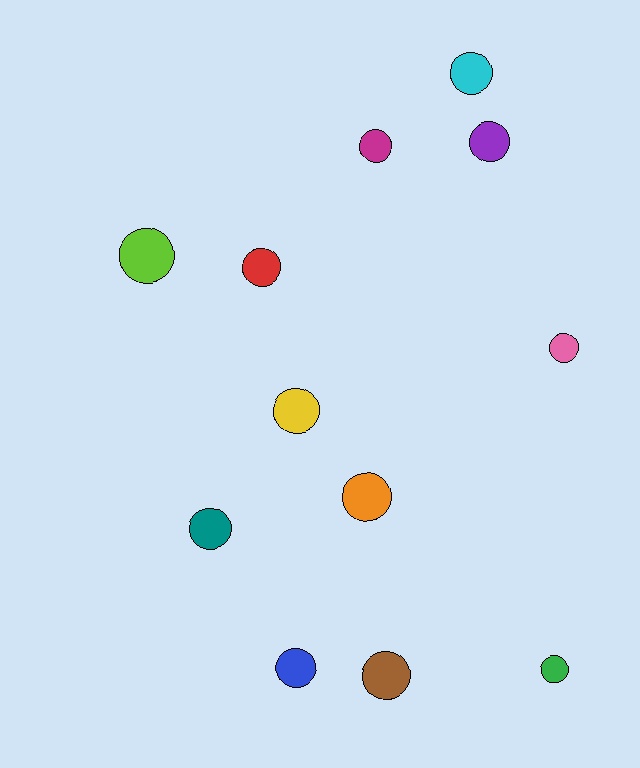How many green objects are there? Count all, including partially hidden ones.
There is 1 green object.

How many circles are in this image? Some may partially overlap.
There are 12 circles.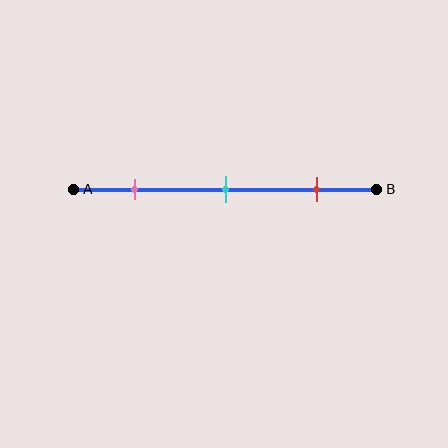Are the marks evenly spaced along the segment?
Yes, the marks are approximately evenly spaced.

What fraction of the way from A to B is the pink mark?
The pink mark is approximately 20% (0.2) of the way from A to B.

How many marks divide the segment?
There are 3 marks dividing the segment.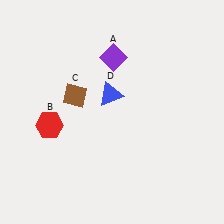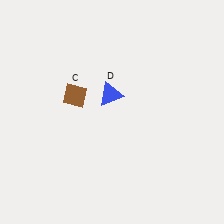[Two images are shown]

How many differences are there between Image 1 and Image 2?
There are 2 differences between the two images.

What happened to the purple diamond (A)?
The purple diamond (A) was removed in Image 2. It was in the top-right area of Image 1.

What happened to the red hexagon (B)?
The red hexagon (B) was removed in Image 2. It was in the bottom-left area of Image 1.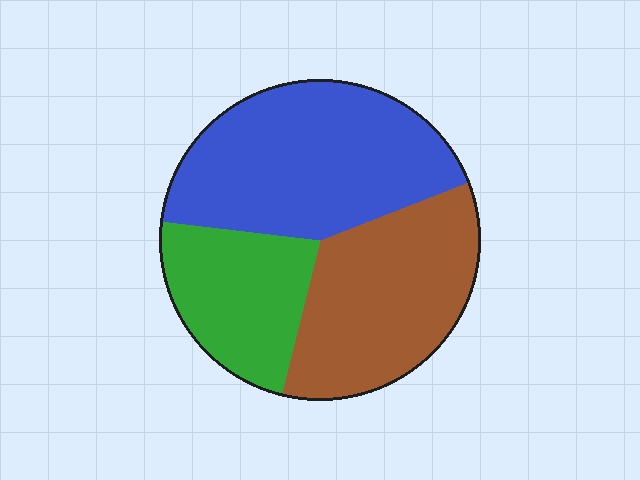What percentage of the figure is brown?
Brown takes up about one third (1/3) of the figure.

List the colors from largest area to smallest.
From largest to smallest: blue, brown, green.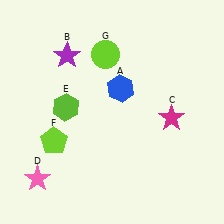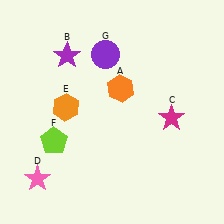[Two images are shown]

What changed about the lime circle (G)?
In Image 1, G is lime. In Image 2, it changed to purple.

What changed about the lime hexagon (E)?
In Image 1, E is lime. In Image 2, it changed to orange.